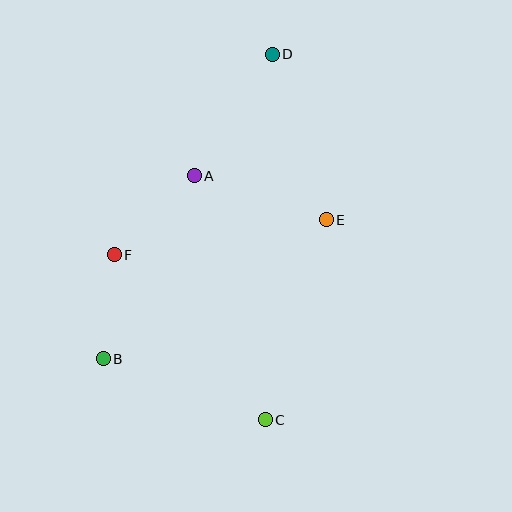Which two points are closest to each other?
Points B and F are closest to each other.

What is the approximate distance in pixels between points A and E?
The distance between A and E is approximately 139 pixels.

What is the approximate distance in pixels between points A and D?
The distance between A and D is approximately 145 pixels.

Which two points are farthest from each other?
Points C and D are farthest from each other.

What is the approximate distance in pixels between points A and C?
The distance between A and C is approximately 254 pixels.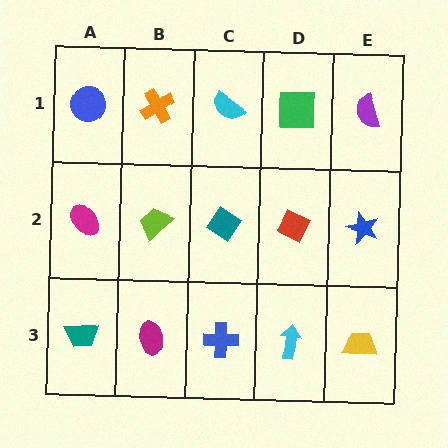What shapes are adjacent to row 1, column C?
A teal diamond (row 2, column C), an orange cross (row 1, column B), a green square (row 1, column D).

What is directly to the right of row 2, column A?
A lime trapezoid.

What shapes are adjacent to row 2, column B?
An orange cross (row 1, column B), a magenta ellipse (row 3, column B), a magenta ellipse (row 2, column A), a teal diamond (row 2, column C).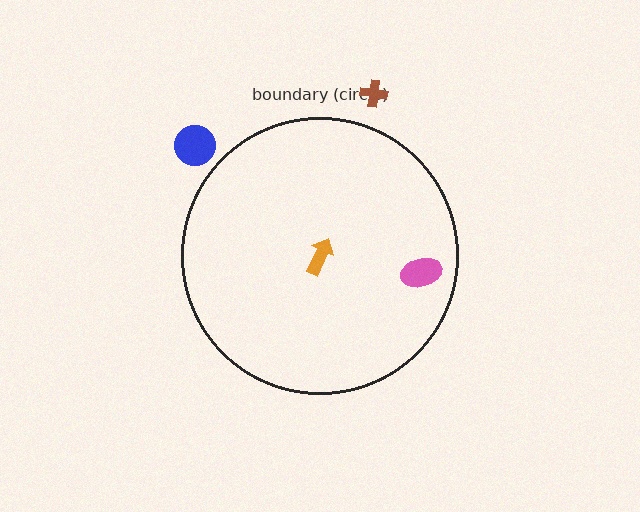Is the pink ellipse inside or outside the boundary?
Inside.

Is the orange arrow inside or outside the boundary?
Inside.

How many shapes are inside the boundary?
2 inside, 2 outside.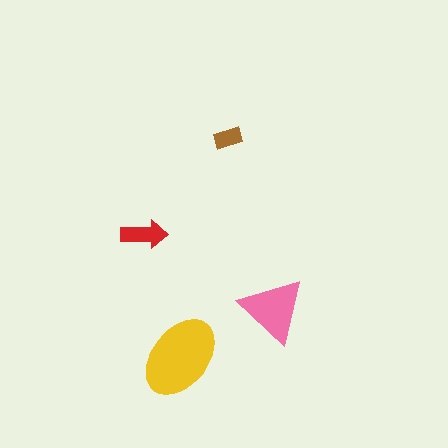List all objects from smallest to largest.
The brown rectangle, the red arrow, the pink triangle, the yellow ellipse.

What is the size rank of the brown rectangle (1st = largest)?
4th.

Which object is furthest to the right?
The pink triangle is rightmost.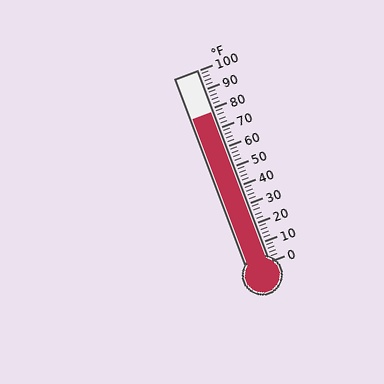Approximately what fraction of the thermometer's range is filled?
The thermometer is filled to approximately 80% of its range.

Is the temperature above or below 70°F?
The temperature is above 70°F.